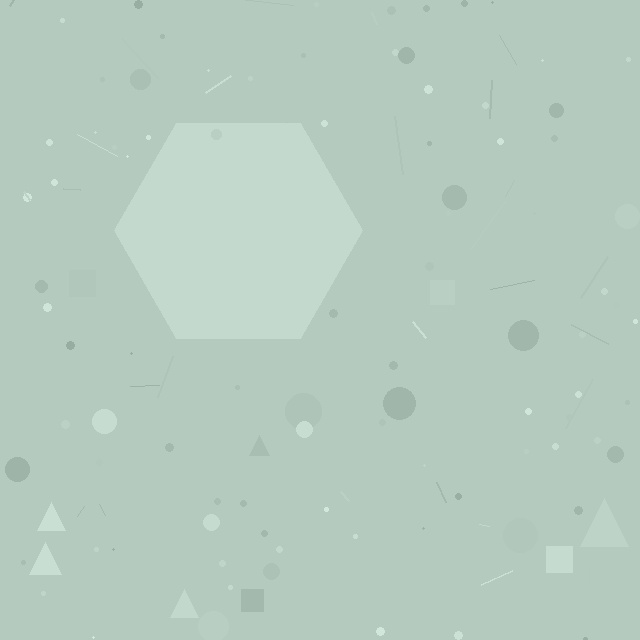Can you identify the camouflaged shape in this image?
The camouflaged shape is a hexagon.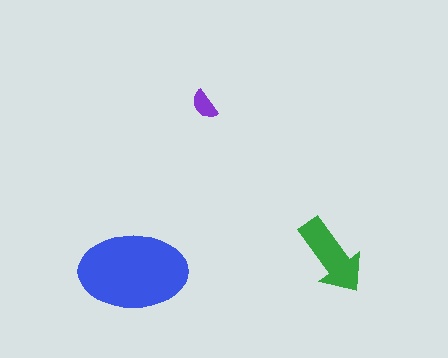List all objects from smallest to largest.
The purple semicircle, the green arrow, the blue ellipse.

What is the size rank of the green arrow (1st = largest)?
2nd.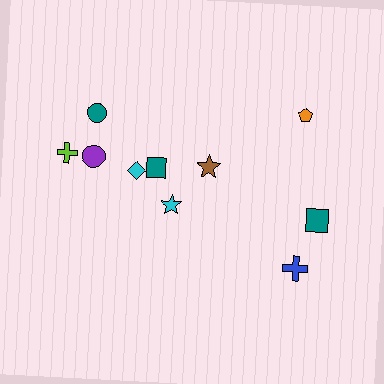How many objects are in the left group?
There are 6 objects.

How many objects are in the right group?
There are 4 objects.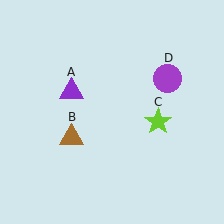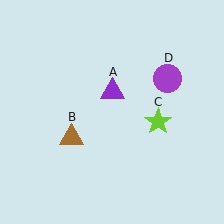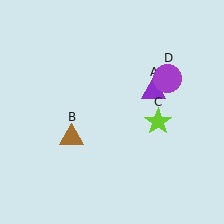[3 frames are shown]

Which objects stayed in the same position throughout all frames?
Brown triangle (object B) and lime star (object C) and purple circle (object D) remained stationary.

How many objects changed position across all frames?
1 object changed position: purple triangle (object A).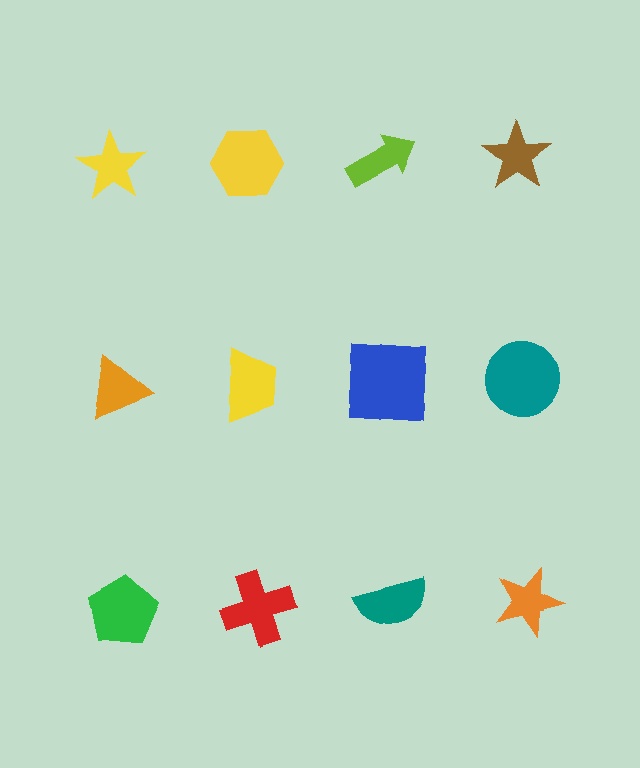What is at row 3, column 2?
A red cross.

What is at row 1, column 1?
A yellow star.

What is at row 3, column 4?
An orange star.